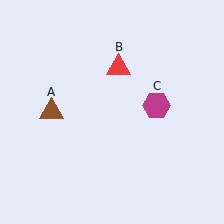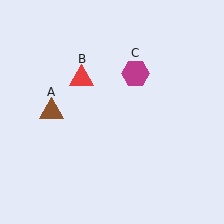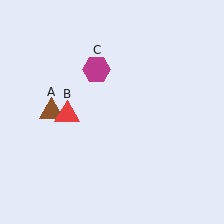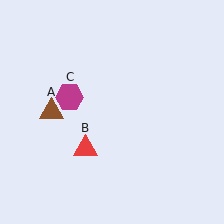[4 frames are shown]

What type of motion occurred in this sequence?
The red triangle (object B), magenta hexagon (object C) rotated counterclockwise around the center of the scene.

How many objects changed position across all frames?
2 objects changed position: red triangle (object B), magenta hexagon (object C).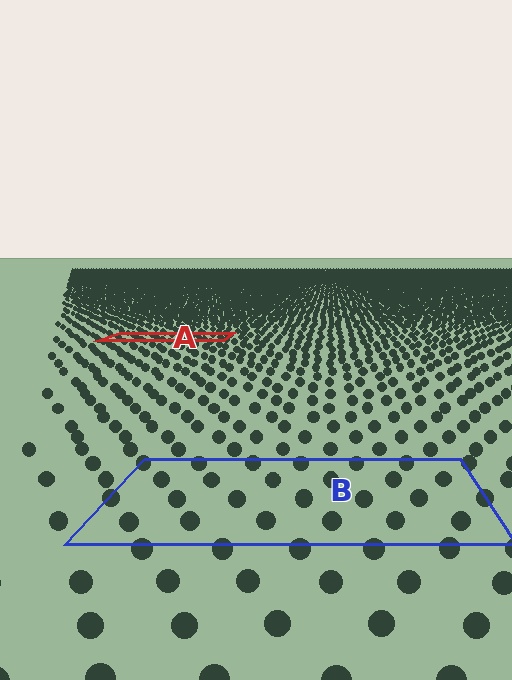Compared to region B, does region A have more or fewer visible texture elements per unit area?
Region A has more texture elements per unit area — they are packed more densely because it is farther away.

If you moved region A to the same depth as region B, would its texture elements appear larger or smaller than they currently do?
They would appear larger. At a closer depth, the same texture elements are projected at a bigger on-screen size.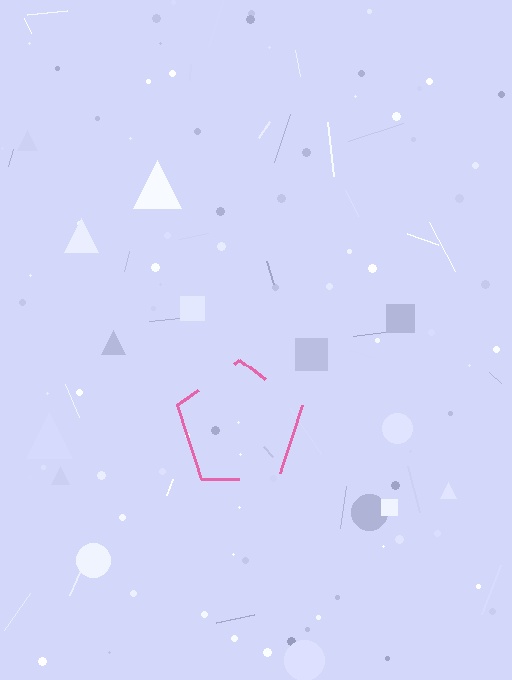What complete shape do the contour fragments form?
The contour fragments form a pentagon.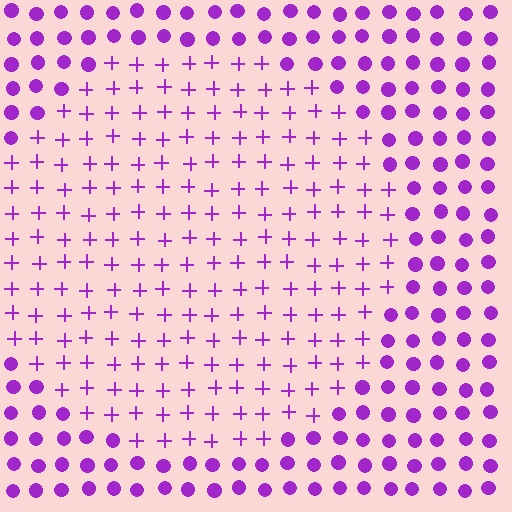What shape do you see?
I see a circle.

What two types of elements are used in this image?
The image uses plus signs inside the circle region and circles outside it.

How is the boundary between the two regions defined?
The boundary is defined by a change in element shape: plus signs inside vs. circles outside. All elements share the same color and spacing.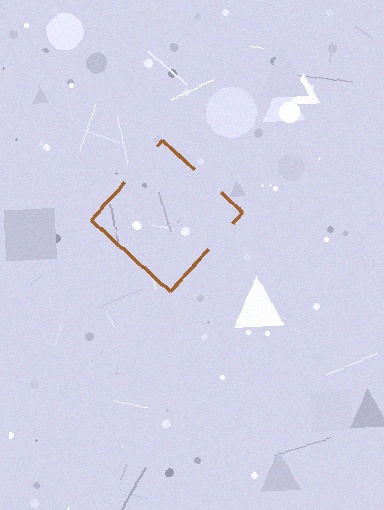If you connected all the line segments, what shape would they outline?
They would outline a diamond.